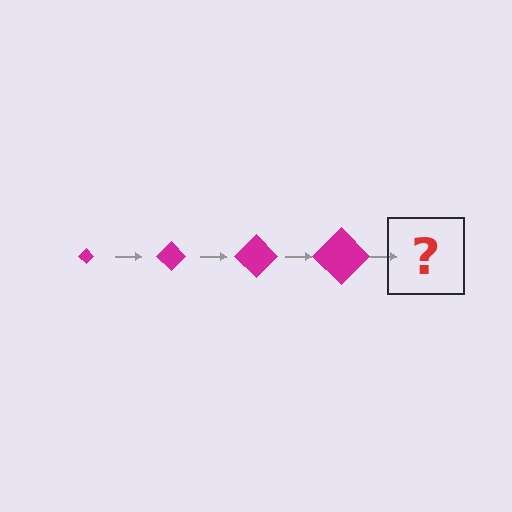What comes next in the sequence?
The next element should be a magenta diamond, larger than the previous one.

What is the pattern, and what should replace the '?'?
The pattern is that the diamond gets progressively larger each step. The '?' should be a magenta diamond, larger than the previous one.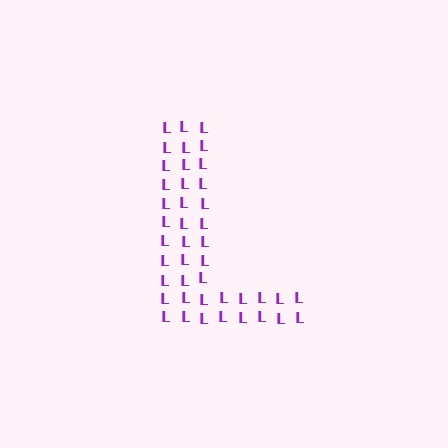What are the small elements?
The small elements are letter L's.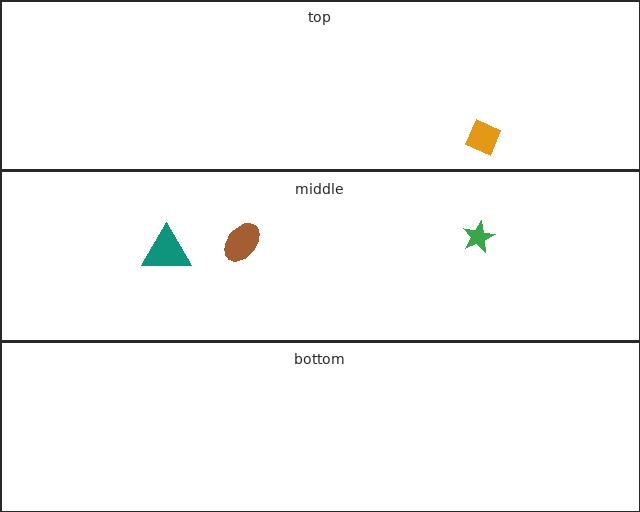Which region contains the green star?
The middle region.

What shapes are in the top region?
The orange diamond.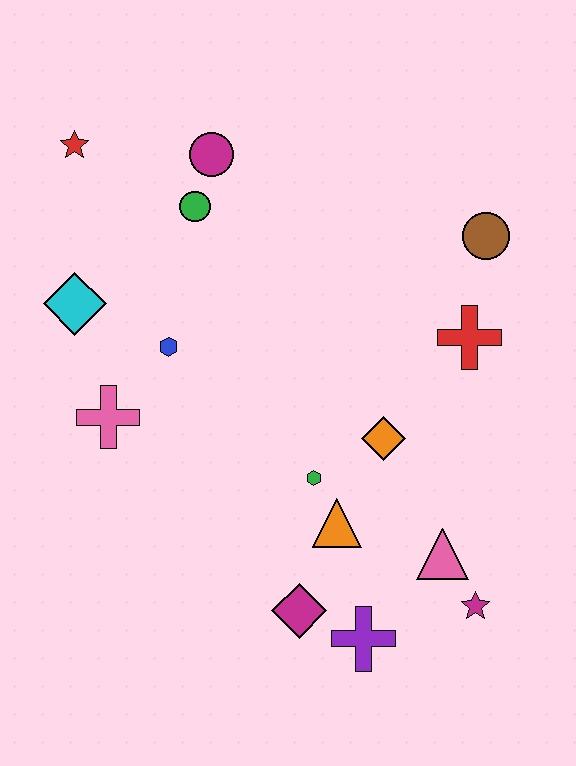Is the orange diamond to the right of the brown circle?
No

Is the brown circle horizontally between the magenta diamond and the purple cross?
No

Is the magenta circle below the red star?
Yes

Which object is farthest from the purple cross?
The red star is farthest from the purple cross.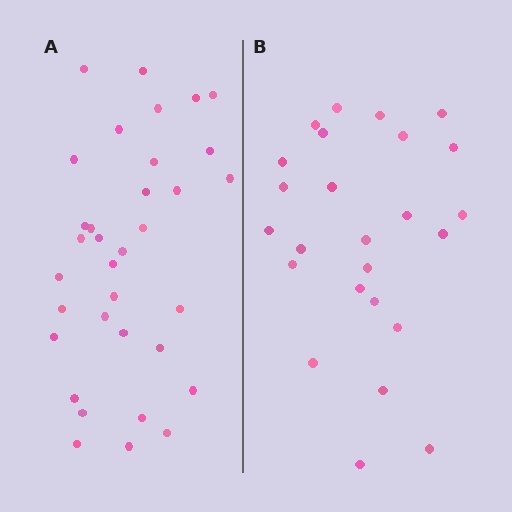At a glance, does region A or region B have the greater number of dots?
Region A (the left region) has more dots.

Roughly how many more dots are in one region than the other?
Region A has roughly 8 or so more dots than region B.